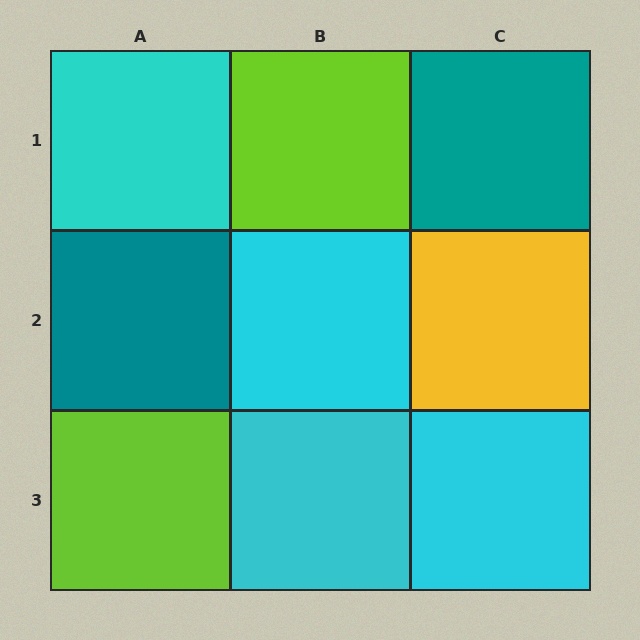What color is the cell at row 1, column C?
Teal.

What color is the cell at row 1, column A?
Cyan.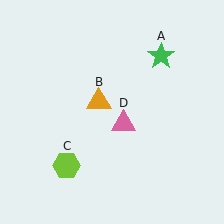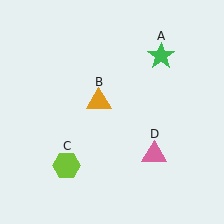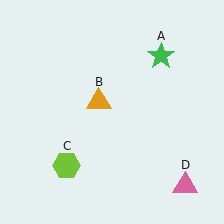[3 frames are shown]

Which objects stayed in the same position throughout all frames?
Green star (object A) and orange triangle (object B) and lime hexagon (object C) remained stationary.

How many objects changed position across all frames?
1 object changed position: pink triangle (object D).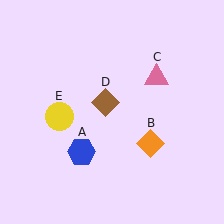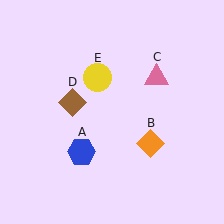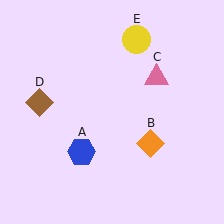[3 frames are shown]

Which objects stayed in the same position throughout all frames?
Blue hexagon (object A) and orange diamond (object B) and pink triangle (object C) remained stationary.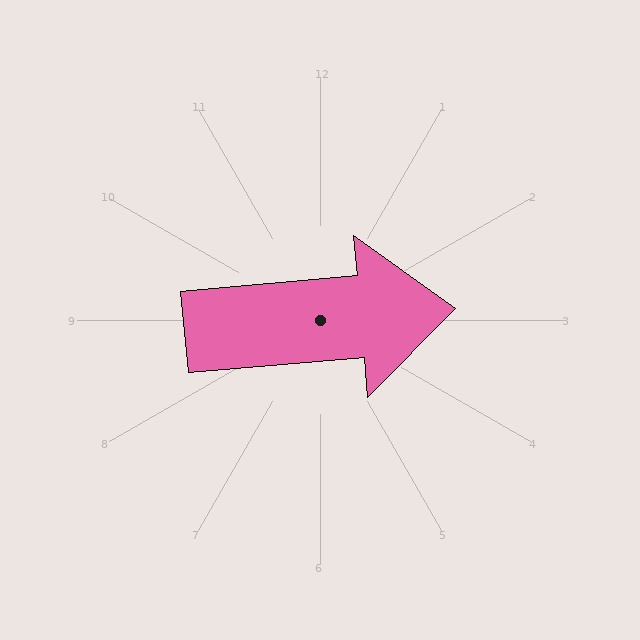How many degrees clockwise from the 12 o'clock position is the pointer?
Approximately 85 degrees.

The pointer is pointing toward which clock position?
Roughly 3 o'clock.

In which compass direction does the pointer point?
East.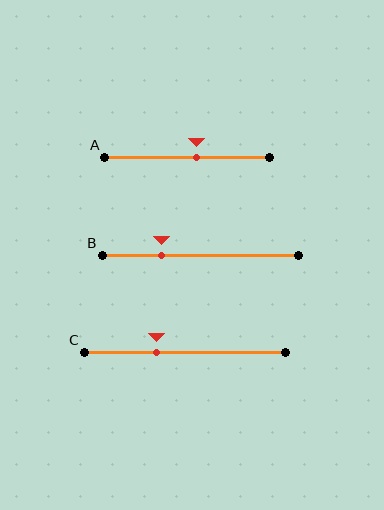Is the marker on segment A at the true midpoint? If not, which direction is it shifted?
No, the marker on segment A is shifted to the right by about 6% of the segment length.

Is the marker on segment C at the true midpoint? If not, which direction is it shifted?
No, the marker on segment C is shifted to the left by about 14% of the segment length.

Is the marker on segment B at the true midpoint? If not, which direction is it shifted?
No, the marker on segment B is shifted to the left by about 20% of the segment length.